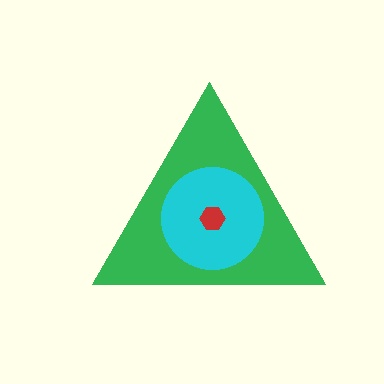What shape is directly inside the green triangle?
The cyan circle.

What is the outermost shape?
The green triangle.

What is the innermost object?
The red hexagon.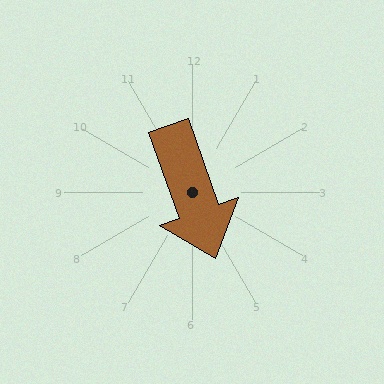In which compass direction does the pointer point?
South.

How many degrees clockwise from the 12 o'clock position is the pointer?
Approximately 161 degrees.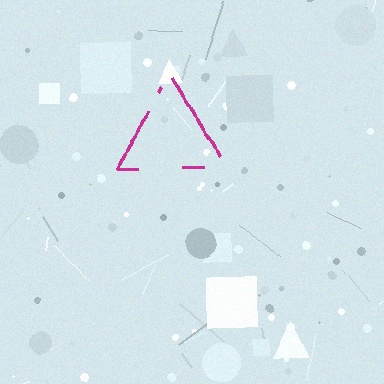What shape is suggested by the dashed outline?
The dashed outline suggests a triangle.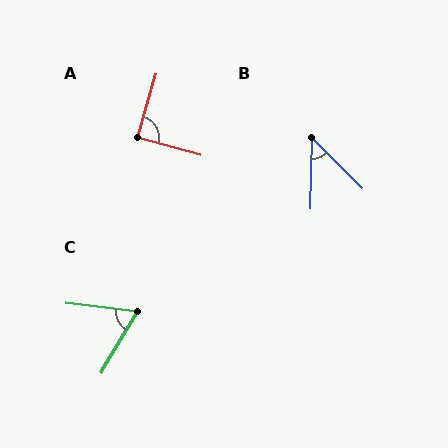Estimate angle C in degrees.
Approximately 66 degrees.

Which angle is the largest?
A, at approximately 89 degrees.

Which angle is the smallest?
B, at approximately 46 degrees.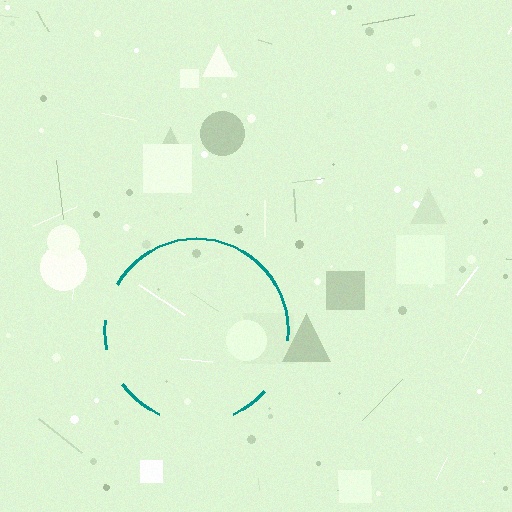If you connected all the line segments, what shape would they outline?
They would outline a circle.